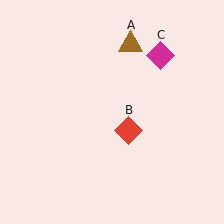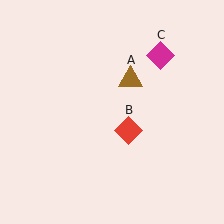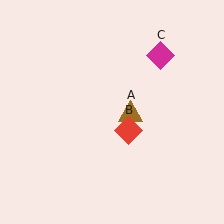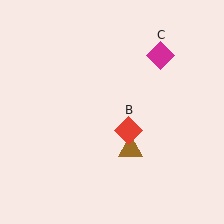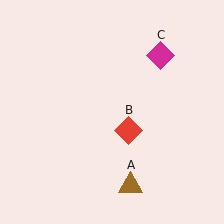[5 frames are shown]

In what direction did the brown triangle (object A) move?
The brown triangle (object A) moved down.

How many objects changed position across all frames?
1 object changed position: brown triangle (object A).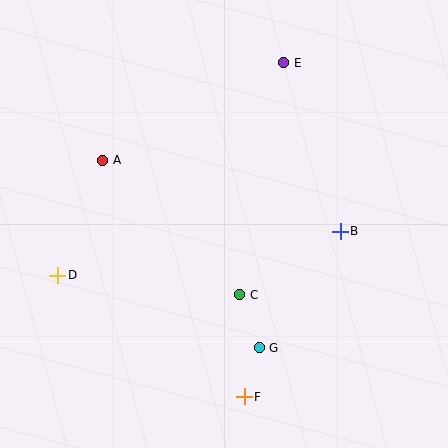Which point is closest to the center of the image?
Point C at (240, 295) is closest to the center.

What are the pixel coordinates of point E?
Point E is at (284, 63).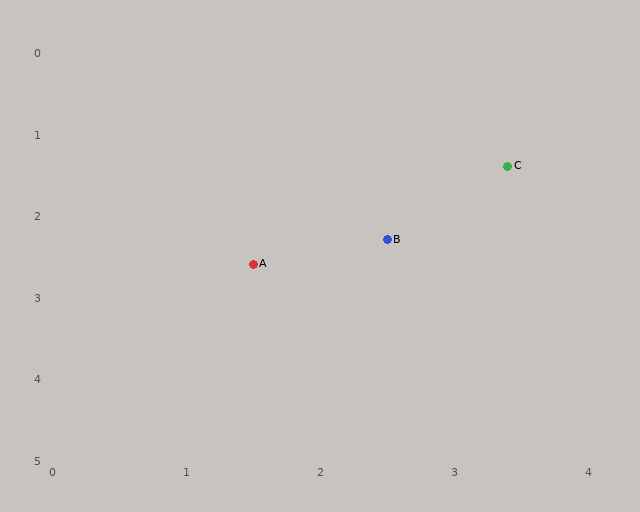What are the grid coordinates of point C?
Point C is at approximately (3.4, 1.4).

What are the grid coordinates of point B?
Point B is at approximately (2.5, 2.3).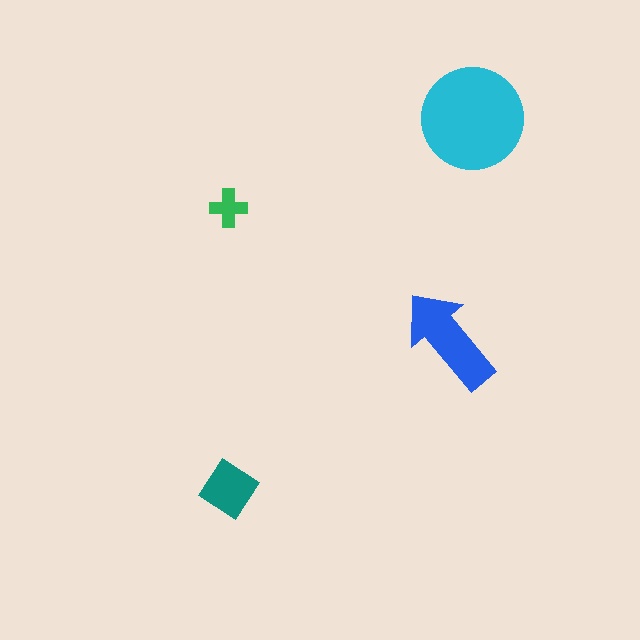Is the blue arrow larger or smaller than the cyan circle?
Smaller.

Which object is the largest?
The cyan circle.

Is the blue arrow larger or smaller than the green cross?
Larger.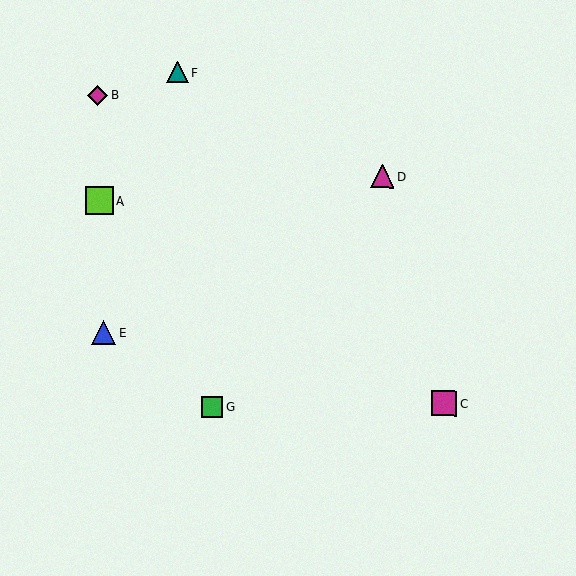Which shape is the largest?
The lime square (labeled A) is the largest.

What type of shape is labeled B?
Shape B is a magenta diamond.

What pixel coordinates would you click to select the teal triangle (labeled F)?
Click at (178, 72) to select the teal triangle F.